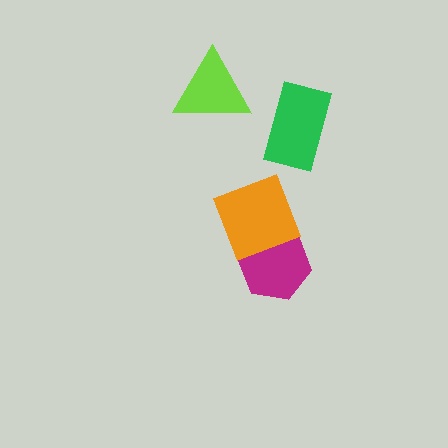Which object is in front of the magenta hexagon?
The orange diamond is in front of the magenta hexagon.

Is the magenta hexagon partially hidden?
Yes, it is partially covered by another shape.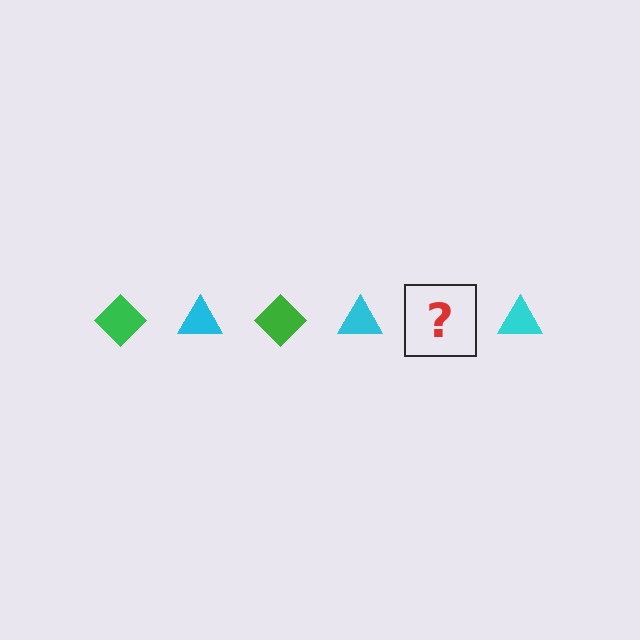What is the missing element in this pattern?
The missing element is a green diamond.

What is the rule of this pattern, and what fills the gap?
The rule is that the pattern alternates between green diamond and cyan triangle. The gap should be filled with a green diamond.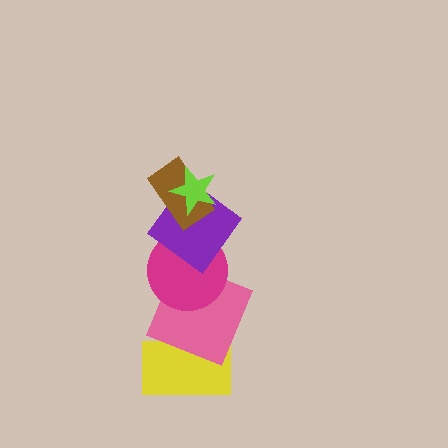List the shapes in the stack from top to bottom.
From top to bottom: the lime star, the brown rectangle, the purple diamond, the magenta circle, the pink square, the yellow rectangle.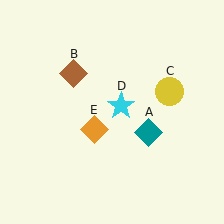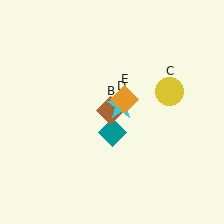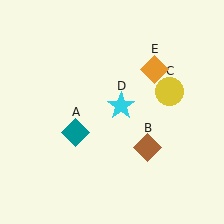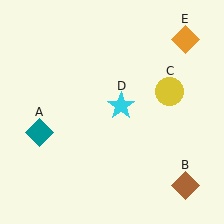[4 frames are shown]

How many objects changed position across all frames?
3 objects changed position: teal diamond (object A), brown diamond (object B), orange diamond (object E).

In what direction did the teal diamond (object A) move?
The teal diamond (object A) moved left.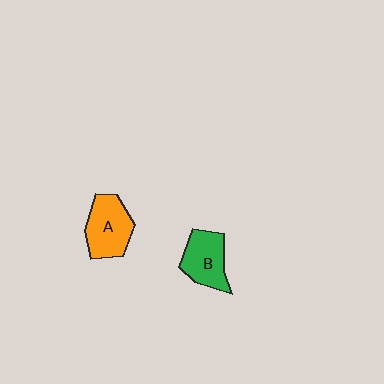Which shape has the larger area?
Shape A (orange).